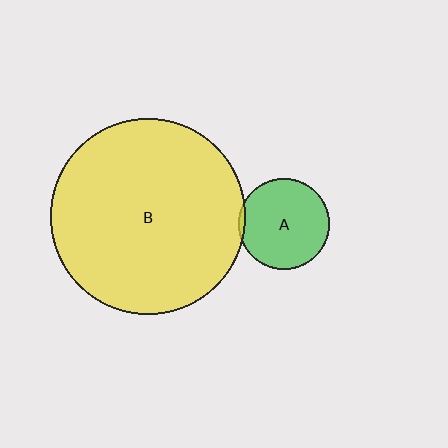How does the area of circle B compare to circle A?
Approximately 4.7 times.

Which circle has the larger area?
Circle B (yellow).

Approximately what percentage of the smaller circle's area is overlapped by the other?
Approximately 5%.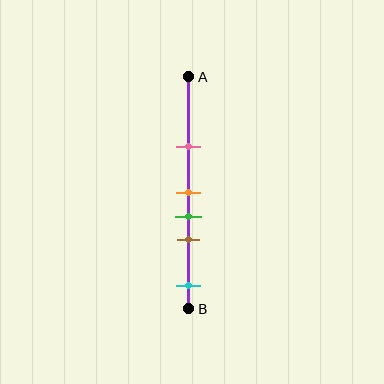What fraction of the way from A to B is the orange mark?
The orange mark is approximately 50% (0.5) of the way from A to B.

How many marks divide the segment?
There are 5 marks dividing the segment.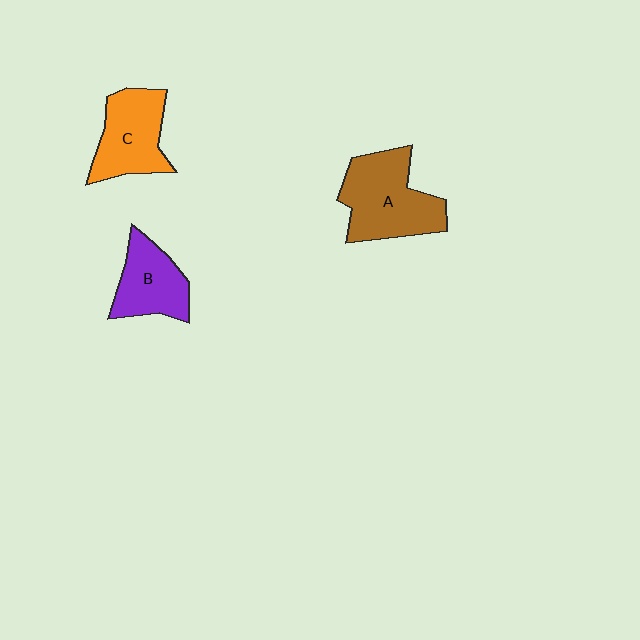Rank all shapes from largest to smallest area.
From largest to smallest: A (brown), C (orange), B (purple).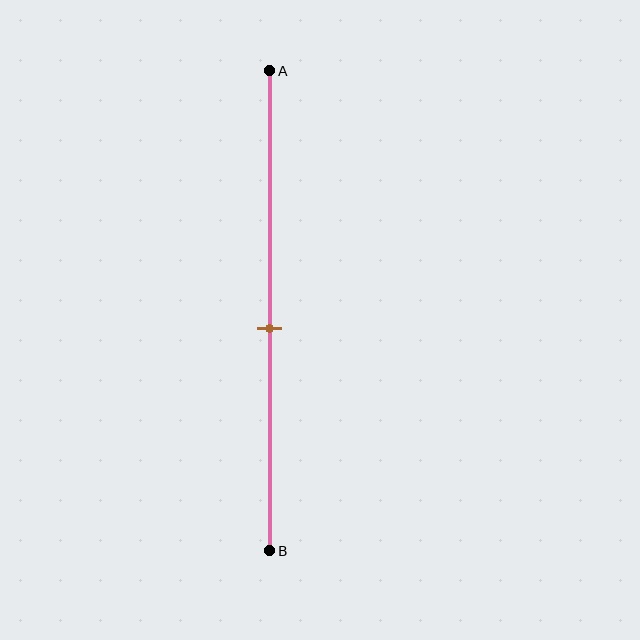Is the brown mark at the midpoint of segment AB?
No, the mark is at about 55% from A, not at the 50% midpoint.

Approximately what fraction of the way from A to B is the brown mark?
The brown mark is approximately 55% of the way from A to B.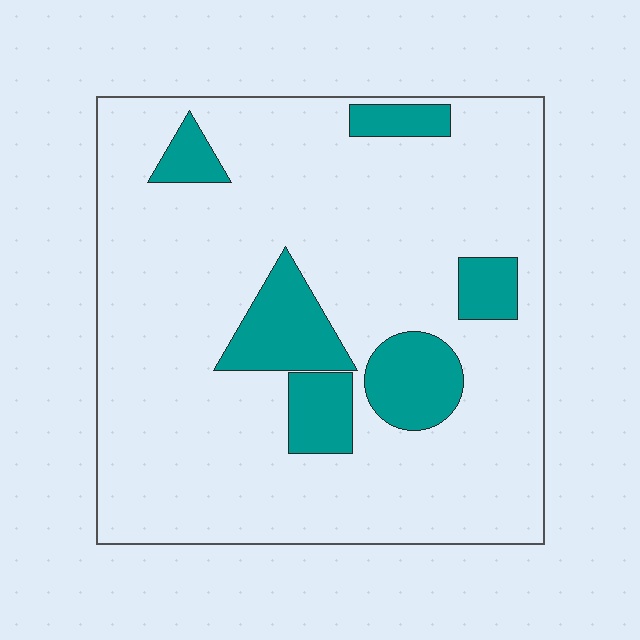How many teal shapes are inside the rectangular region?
6.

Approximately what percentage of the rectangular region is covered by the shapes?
Approximately 15%.